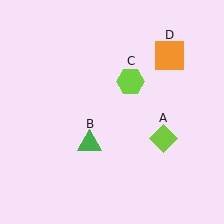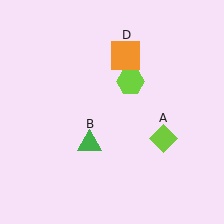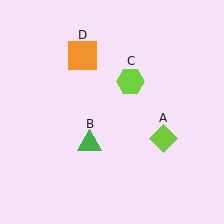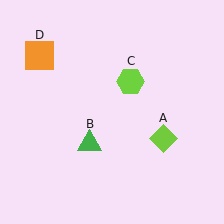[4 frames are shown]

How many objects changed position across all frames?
1 object changed position: orange square (object D).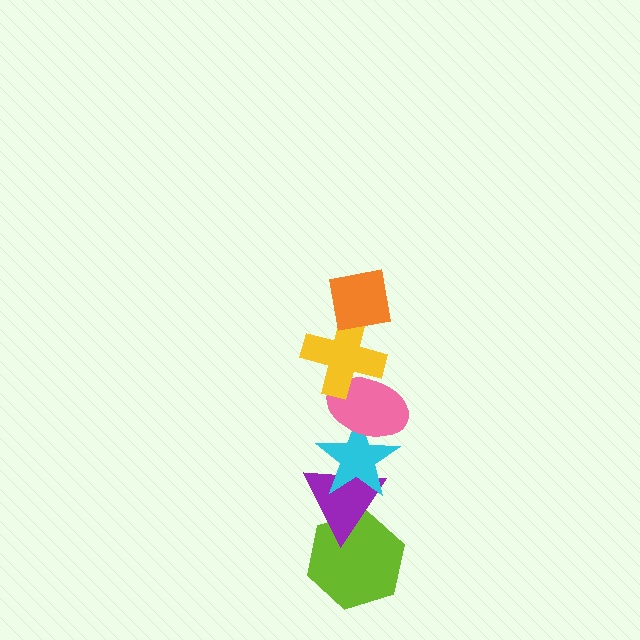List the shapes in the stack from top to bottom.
From top to bottom: the orange square, the yellow cross, the pink ellipse, the cyan star, the purple triangle, the lime hexagon.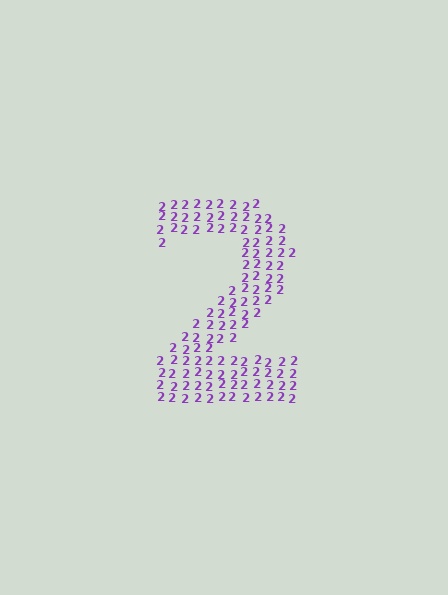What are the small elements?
The small elements are digit 2's.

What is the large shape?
The large shape is the digit 2.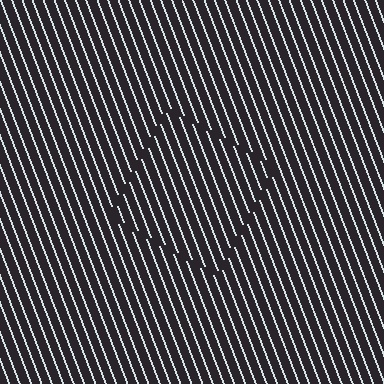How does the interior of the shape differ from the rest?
The interior of the shape contains the same grating, shifted by half a period — the contour is defined by the phase discontinuity where line-ends from the inner and outer gratings abut.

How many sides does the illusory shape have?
4 sides — the line-ends trace a square.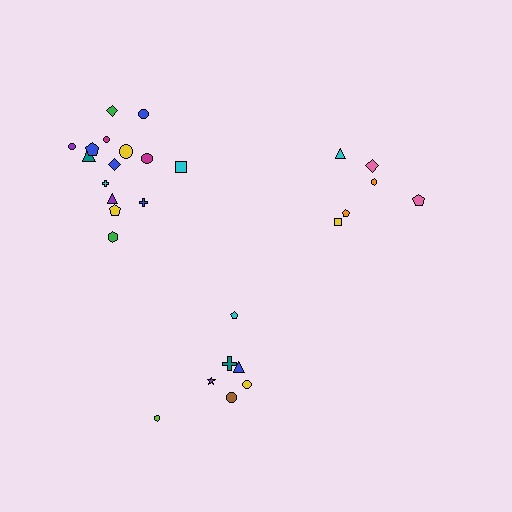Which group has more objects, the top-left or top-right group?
The top-left group.